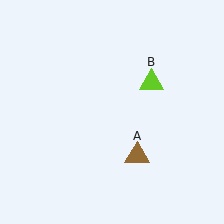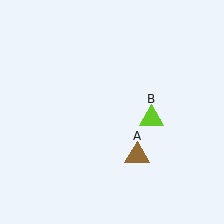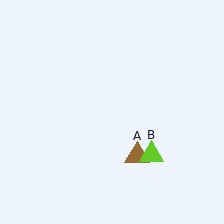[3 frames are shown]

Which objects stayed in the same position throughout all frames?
Brown triangle (object A) remained stationary.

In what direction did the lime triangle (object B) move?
The lime triangle (object B) moved down.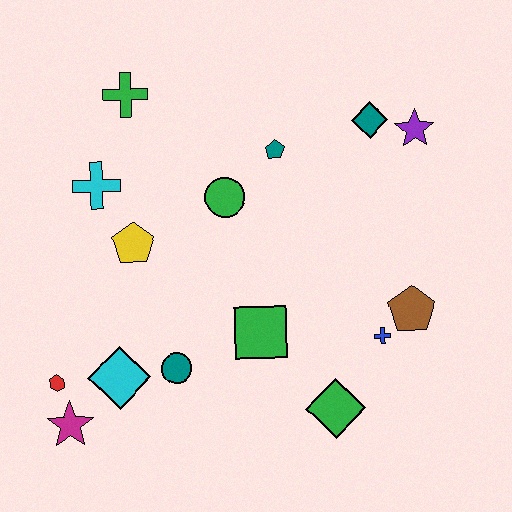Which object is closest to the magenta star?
The red hexagon is closest to the magenta star.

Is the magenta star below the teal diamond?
Yes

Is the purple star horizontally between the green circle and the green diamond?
No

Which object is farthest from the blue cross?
The green cross is farthest from the blue cross.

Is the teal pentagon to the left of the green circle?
No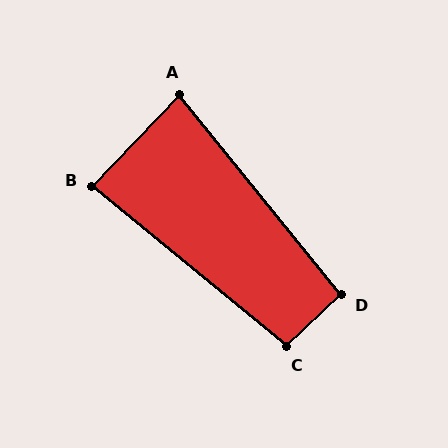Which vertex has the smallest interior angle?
A, at approximately 82 degrees.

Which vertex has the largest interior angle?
C, at approximately 98 degrees.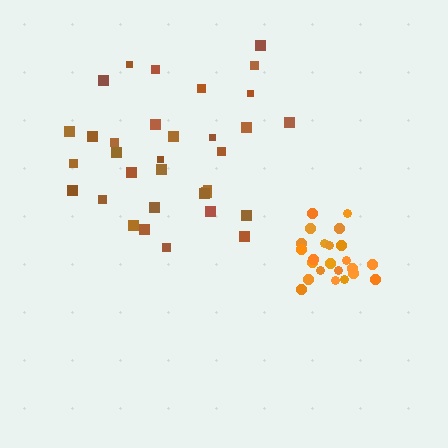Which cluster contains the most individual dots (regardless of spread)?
Brown (34).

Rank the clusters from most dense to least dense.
orange, brown.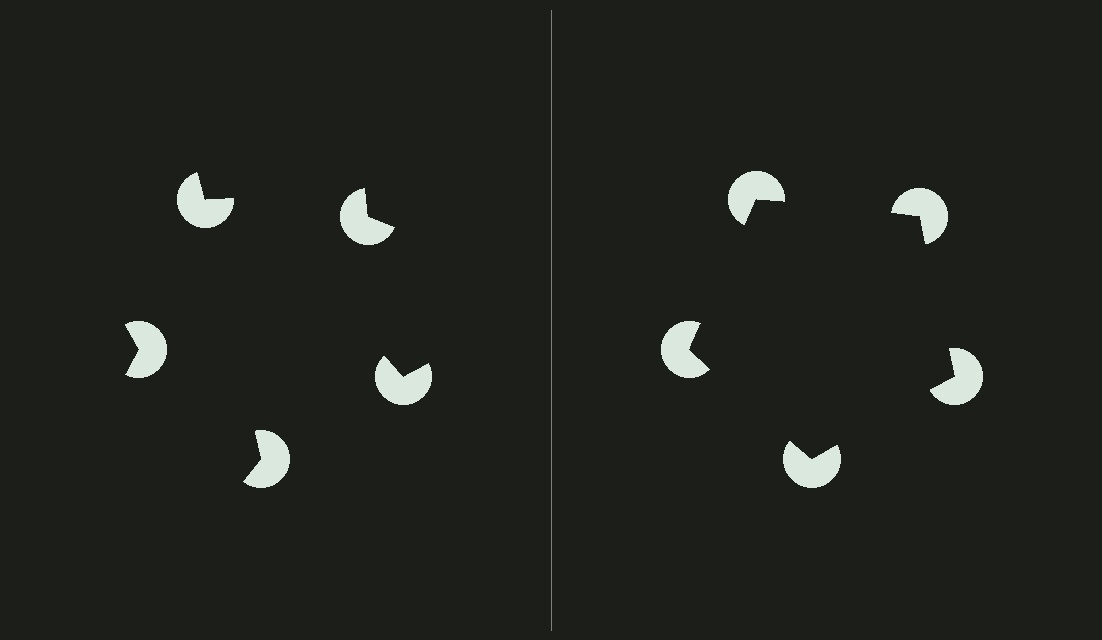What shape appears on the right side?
An illusory pentagon.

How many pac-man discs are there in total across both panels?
10 — 5 on each side.